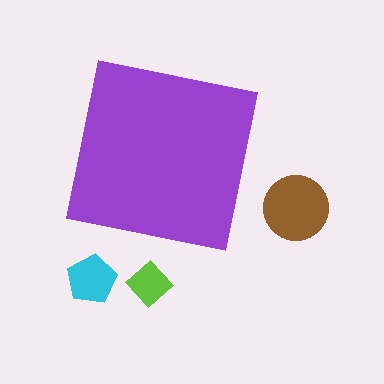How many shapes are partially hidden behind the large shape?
0 shapes are partially hidden.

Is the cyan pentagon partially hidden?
No, the cyan pentagon is fully visible.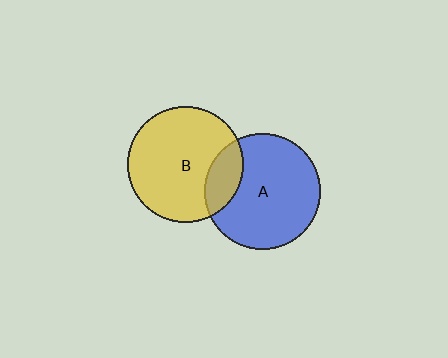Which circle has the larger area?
Circle A (blue).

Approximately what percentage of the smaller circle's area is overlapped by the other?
Approximately 20%.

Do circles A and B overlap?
Yes.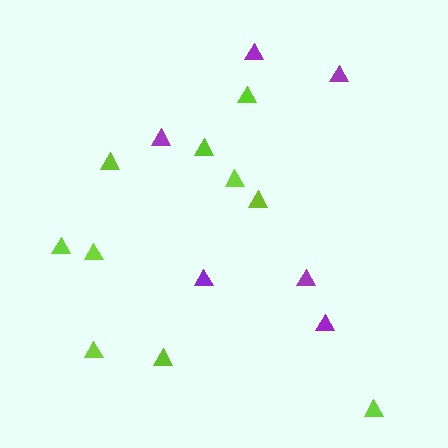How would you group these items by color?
There are 2 groups: one group of lime triangles (10) and one group of purple triangles (6).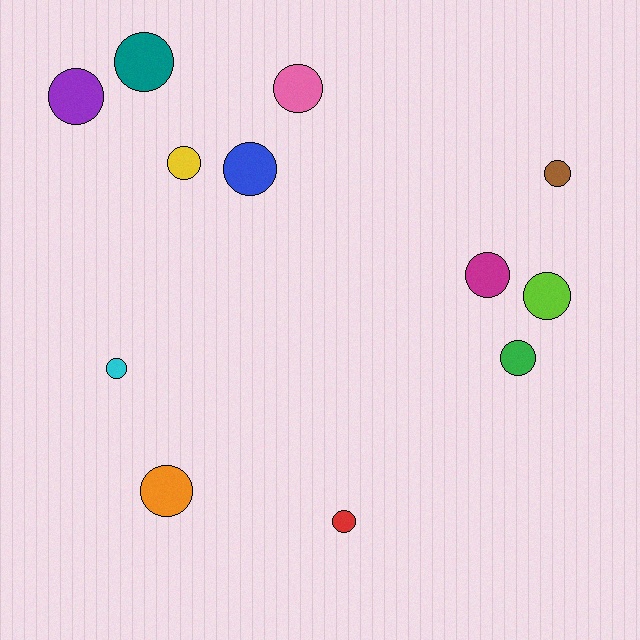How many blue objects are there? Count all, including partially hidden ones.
There is 1 blue object.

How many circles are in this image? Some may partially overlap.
There are 12 circles.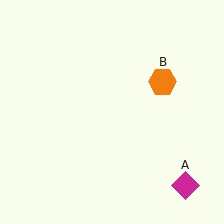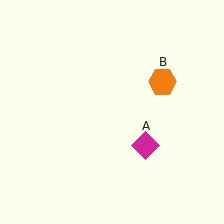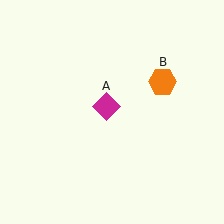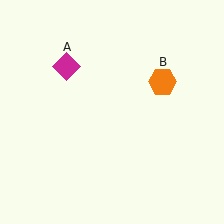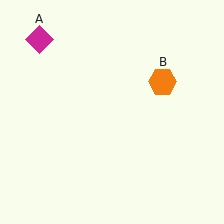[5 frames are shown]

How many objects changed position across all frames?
1 object changed position: magenta diamond (object A).